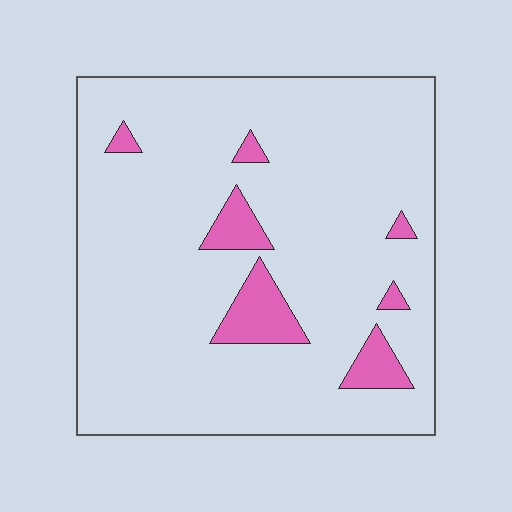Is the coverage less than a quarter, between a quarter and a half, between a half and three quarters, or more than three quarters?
Less than a quarter.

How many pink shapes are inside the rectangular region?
7.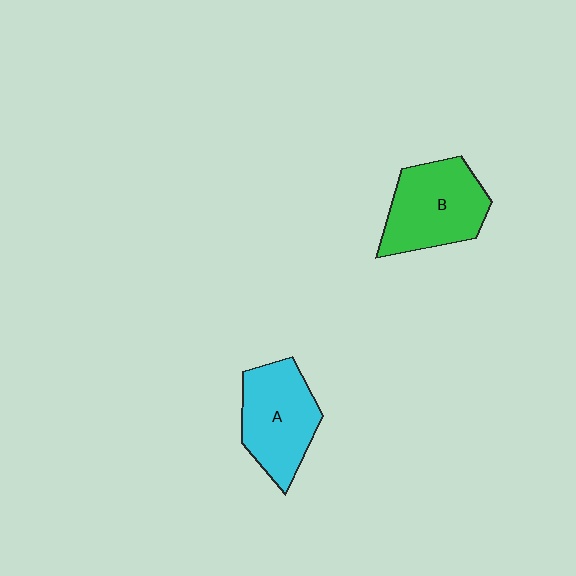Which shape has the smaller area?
Shape A (cyan).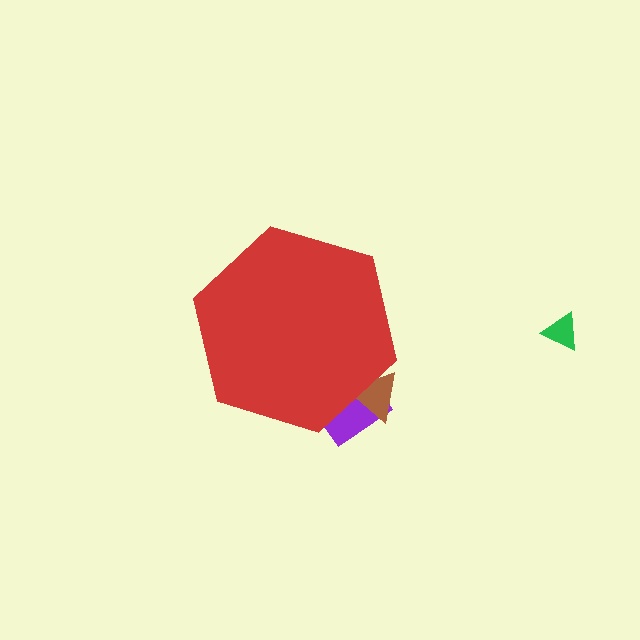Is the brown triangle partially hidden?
Yes, the brown triangle is partially hidden behind the red hexagon.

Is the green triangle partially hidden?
No, the green triangle is fully visible.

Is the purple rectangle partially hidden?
Yes, the purple rectangle is partially hidden behind the red hexagon.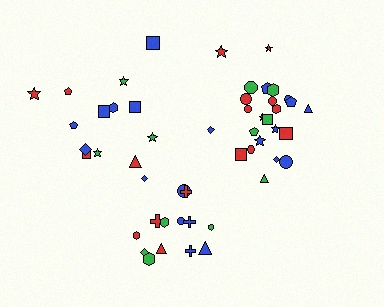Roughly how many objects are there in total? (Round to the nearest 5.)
Roughly 50 objects in total.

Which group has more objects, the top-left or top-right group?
The top-right group.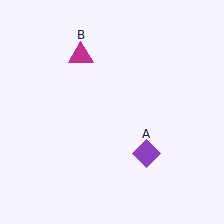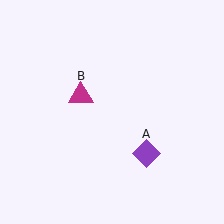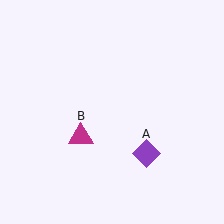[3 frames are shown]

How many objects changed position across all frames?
1 object changed position: magenta triangle (object B).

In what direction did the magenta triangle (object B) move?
The magenta triangle (object B) moved down.